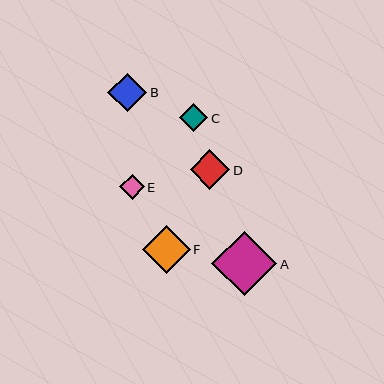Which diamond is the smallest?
Diamond E is the smallest with a size of approximately 25 pixels.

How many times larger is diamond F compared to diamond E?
Diamond F is approximately 1.9 times the size of diamond E.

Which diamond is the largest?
Diamond A is the largest with a size of approximately 65 pixels.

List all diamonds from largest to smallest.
From largest to smallest: A, F, D, B, C, E.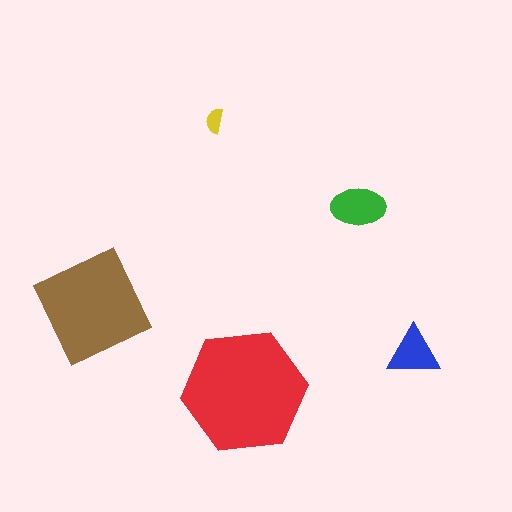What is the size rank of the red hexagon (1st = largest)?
1st.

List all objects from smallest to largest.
The yellow semicircle, the blue triangle, the green ellipse, the brown diamond, the red hexagon.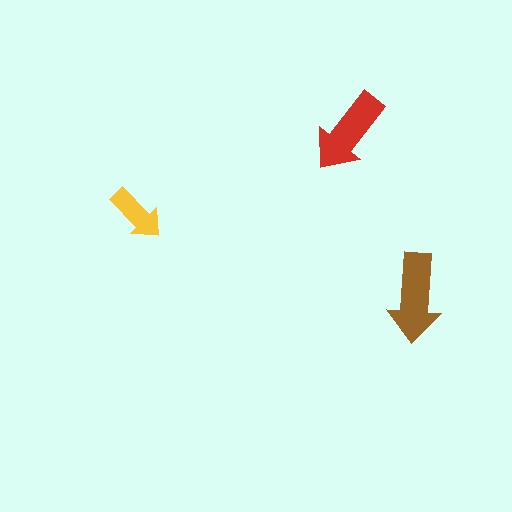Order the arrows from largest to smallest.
the brown one, the red one, the yellow one.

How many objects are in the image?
There are 3 objects in the image.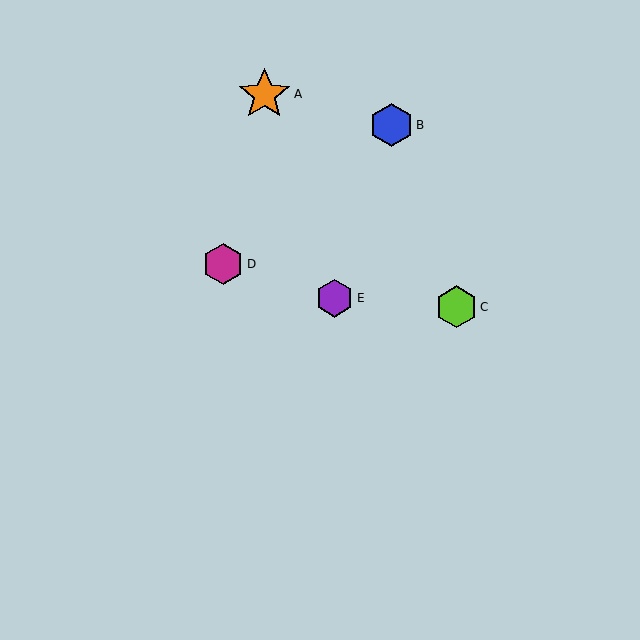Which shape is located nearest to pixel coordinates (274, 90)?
The orange star (labeled A) at (264, 94) is nearest to that location.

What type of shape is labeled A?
Shape A is an orange star.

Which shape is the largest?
The orange star (labeled A) is the largest.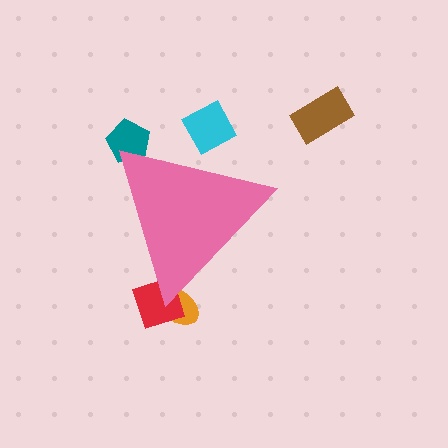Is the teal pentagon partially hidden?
Yes, the teal pentagon is partially hidden behind the pink triangle.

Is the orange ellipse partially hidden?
Yes, the orange ellipse is partially hidden behind the pink triangle.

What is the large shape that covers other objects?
A pink triangle.